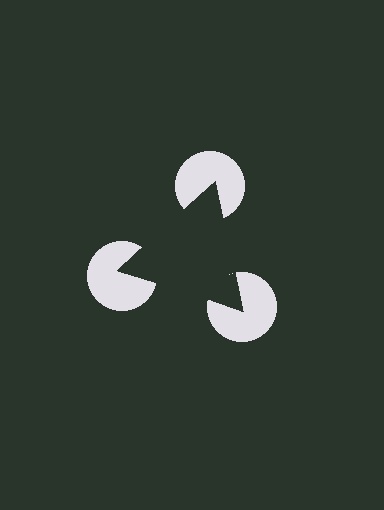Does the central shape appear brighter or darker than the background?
It typically appears slightly darker than the background, even though no actual brightness change is drawn.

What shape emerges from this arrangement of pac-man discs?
An illusory triangle — its edges are inferred from the aligned wedge cuts in the pac-man discs, not physically drawn.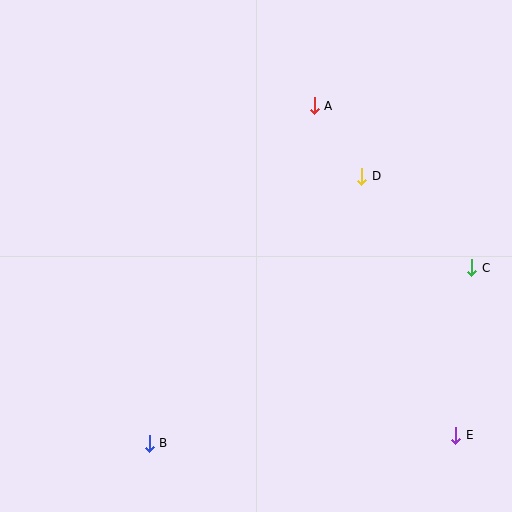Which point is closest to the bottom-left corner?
Point B is closest to the bottom-left corner.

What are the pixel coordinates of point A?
Point A is at (314, 106).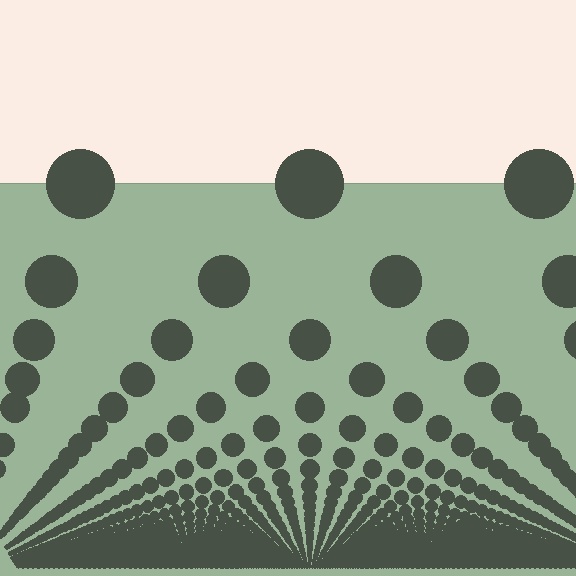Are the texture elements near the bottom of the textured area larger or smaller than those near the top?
Smaller. The gradient is inverted — elements near the bottom are smaller and denser.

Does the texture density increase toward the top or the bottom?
Density increases toward the bottom.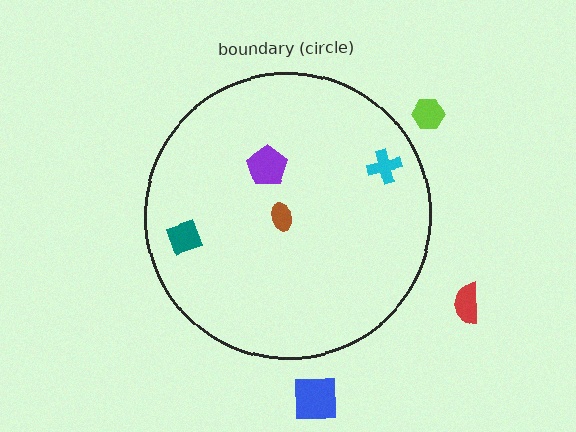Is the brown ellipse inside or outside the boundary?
Inside.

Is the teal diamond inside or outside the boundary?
Inside.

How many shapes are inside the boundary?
4 inside, 3 outside.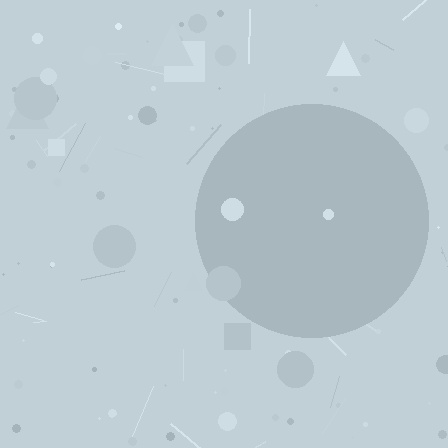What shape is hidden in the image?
A circle is hidden in the image.